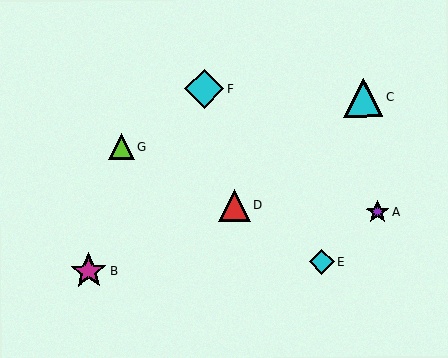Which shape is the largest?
The cyan diamond (labeled F) is the largest.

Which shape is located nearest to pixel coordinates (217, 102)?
The cyan diamond (labeled F) at (204, 89) is nearest to that location.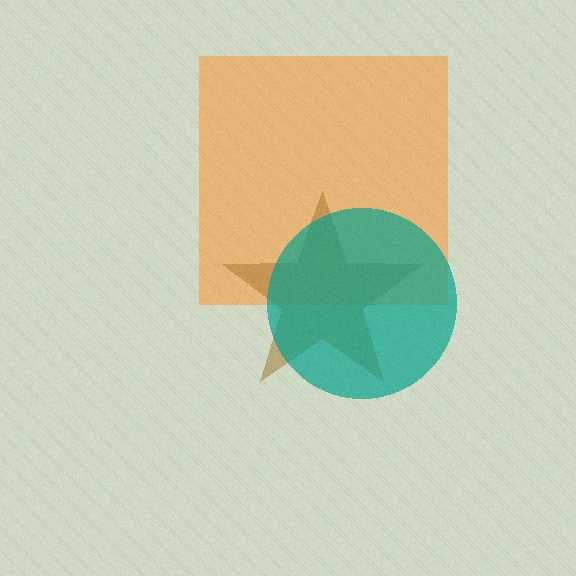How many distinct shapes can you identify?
There are 3 distinct shapes: an orange square, a brown star, a teal circle.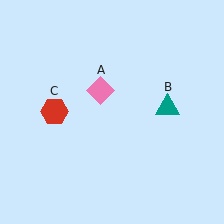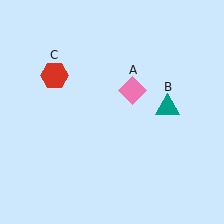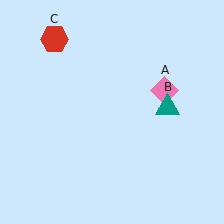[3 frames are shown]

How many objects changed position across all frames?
2 objects changed position: pink diamond (object A), red hexagon (object C).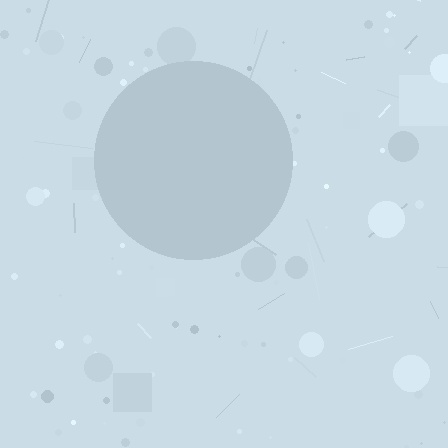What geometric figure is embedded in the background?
A circle is embedded in the background.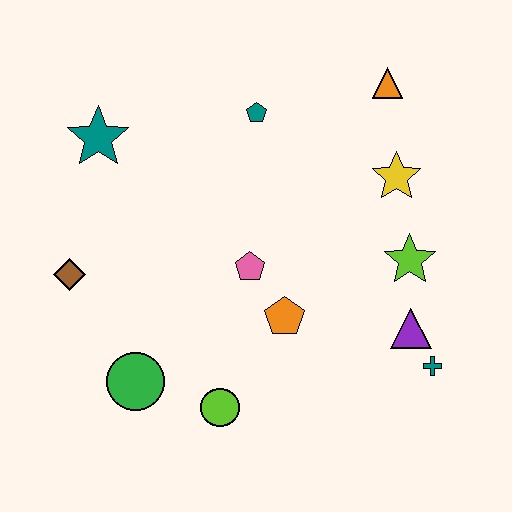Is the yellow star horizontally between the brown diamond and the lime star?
Yes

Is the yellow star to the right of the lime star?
No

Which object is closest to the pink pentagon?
The orange pentagon is closest to the pink pentagon.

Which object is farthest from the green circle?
The orange triangle is farthest from the green circle.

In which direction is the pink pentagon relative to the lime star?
The pink pentagon is to the left of the lime star.